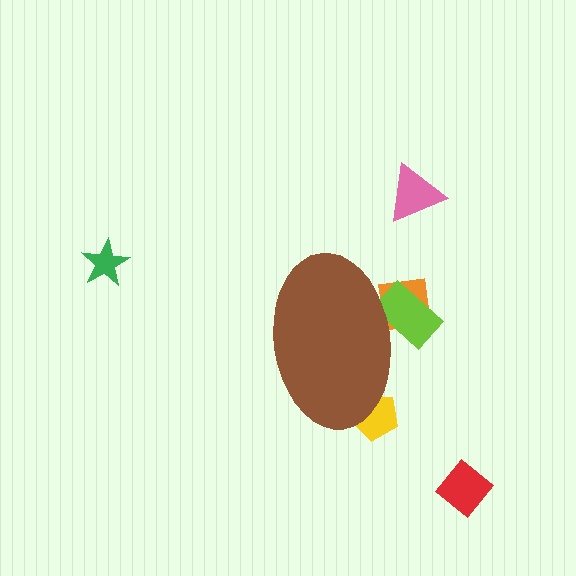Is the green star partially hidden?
No, the green star is fully visible.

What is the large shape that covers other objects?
A brown ellipse.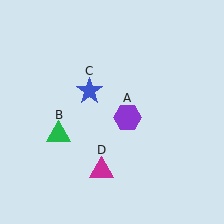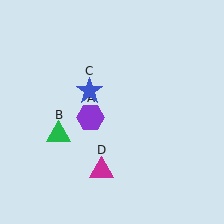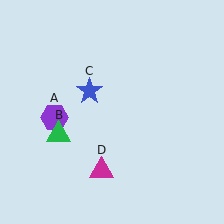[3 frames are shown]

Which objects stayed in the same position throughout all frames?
Green triangle (object B) and blue star (object C) and magenta triangle (object D) remained stationary.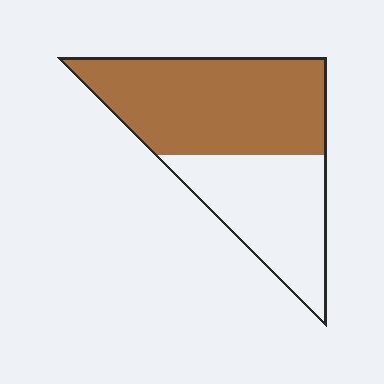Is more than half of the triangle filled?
Yes.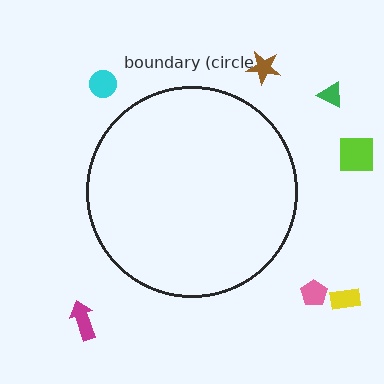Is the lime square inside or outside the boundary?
Outside.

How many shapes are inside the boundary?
0 inside, 7 outside.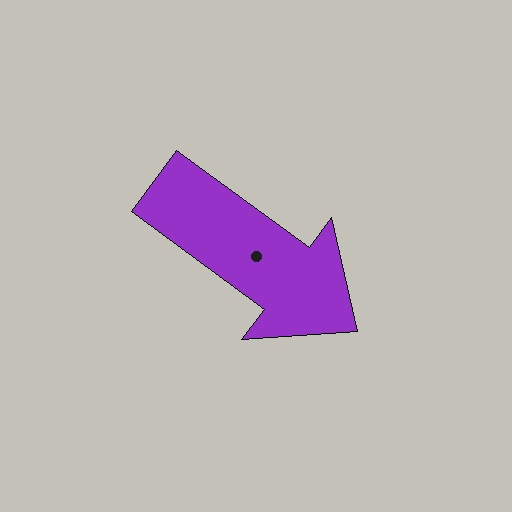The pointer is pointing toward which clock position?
Roughly 4 o'clock.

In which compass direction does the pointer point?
Southeast.